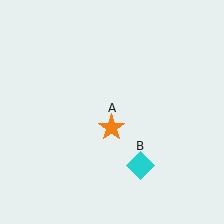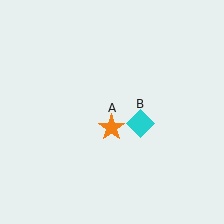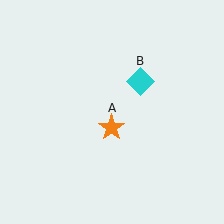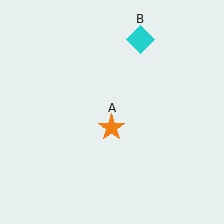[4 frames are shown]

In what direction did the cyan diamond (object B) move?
The cyan diamond (object B) moved up.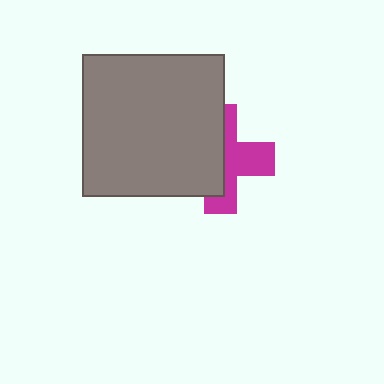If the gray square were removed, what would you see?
You would see the complete magenta cross.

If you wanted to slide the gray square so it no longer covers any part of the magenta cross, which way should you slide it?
Slide it left — that is the most direct way to separate the two shapes.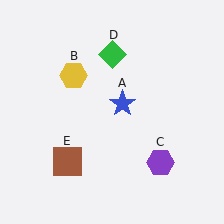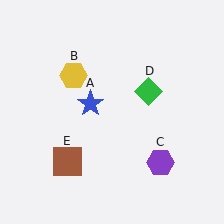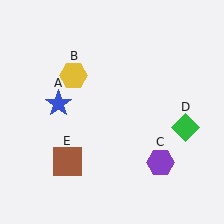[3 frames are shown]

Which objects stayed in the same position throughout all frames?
Yellow hexagon (object B) and purple hexagon (object C) and brown square (object E) remained stationary.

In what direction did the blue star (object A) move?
The blue star (object A) moved left.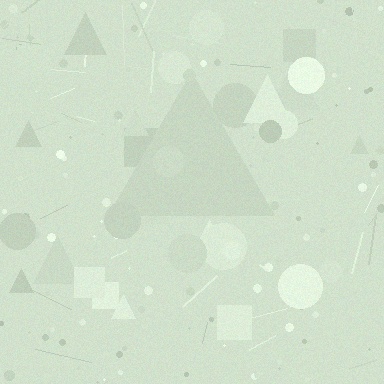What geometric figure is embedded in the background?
A triangle is embedded in the background.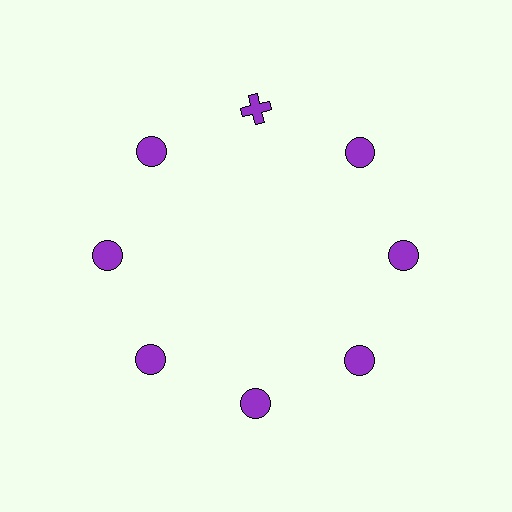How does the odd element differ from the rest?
It has a different shape: cross instead of circle.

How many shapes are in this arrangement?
There are 8 shapes arranged in a ring pattern.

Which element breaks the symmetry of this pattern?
The purple cross at roughly the 12 o'clock position breaks the symmetry. All other shapes are purple circles.